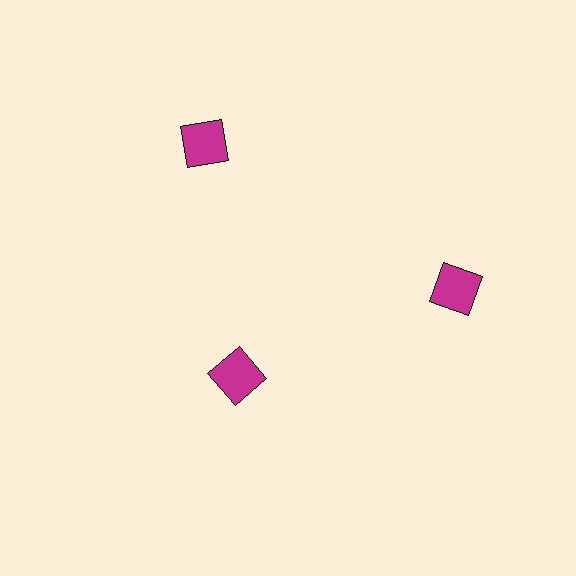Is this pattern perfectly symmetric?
No. The 3 magenta squares are arranged in a ring, but one element near the 7 o'clock position is pulled inward toward the center, breaking the 3-fold rotational symmetry.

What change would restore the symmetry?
The symmetry would be restored by moving it outward, back onto the ring so that all 3 squares sit at equal angles and equal distance from the center.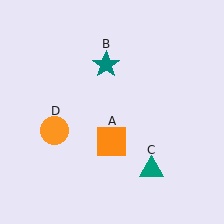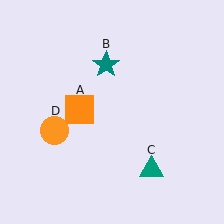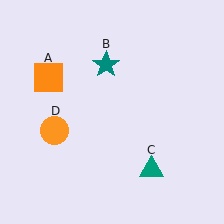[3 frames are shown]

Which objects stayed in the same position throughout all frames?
Teal star (object B) and teal triangle (object C) and orange circle (object D) remained stationary.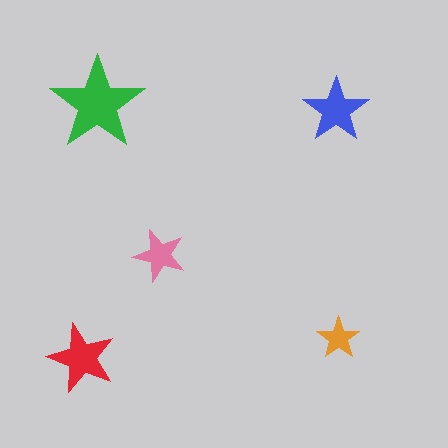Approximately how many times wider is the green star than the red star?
About 1.5 times wider.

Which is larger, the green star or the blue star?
The green one.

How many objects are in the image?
There are 5 objects in the image.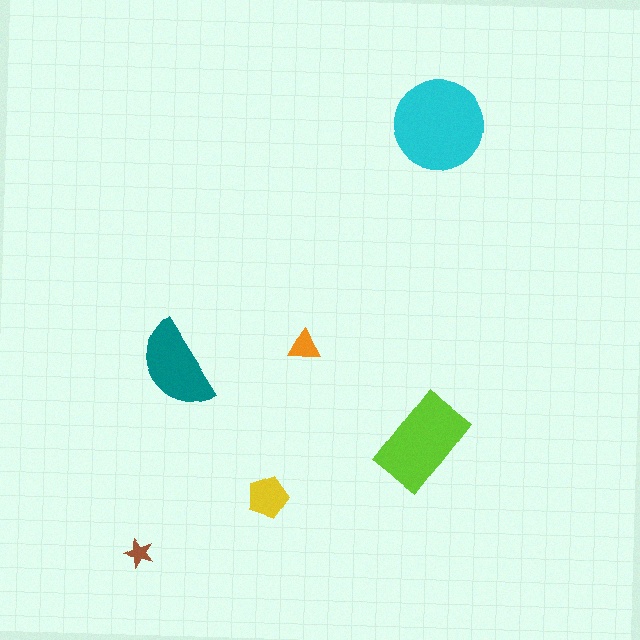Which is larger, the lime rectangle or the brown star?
The lime rectangle.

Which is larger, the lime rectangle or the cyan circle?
The cyan circle.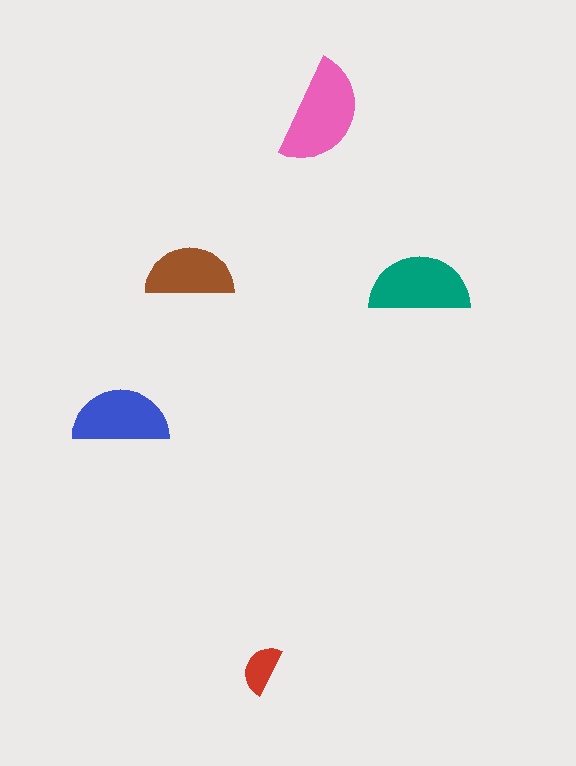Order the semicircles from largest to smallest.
the pink one, the teal one, the blue one, the brown one, the red one.